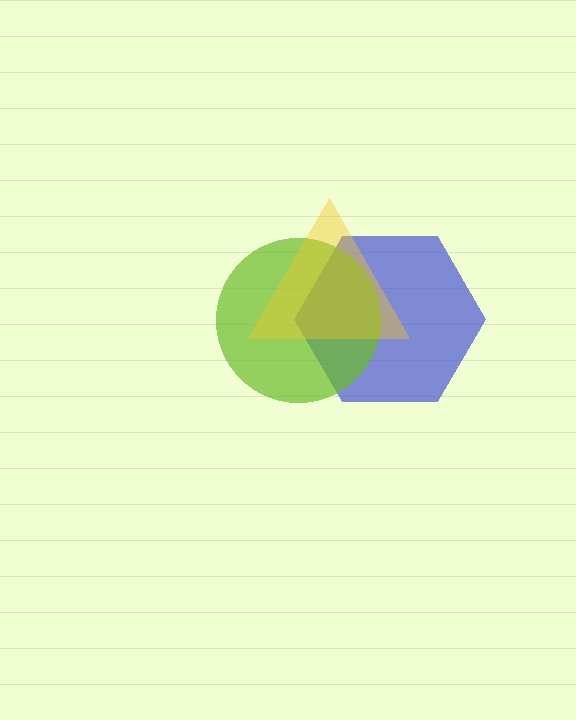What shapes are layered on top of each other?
The layered shapes are: a blue hexagon, a lime circle, a yellow triangle.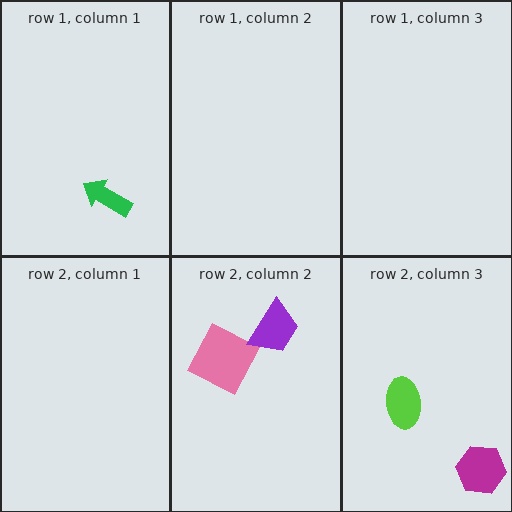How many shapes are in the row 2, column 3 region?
2.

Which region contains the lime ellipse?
The row 2, column 3 region.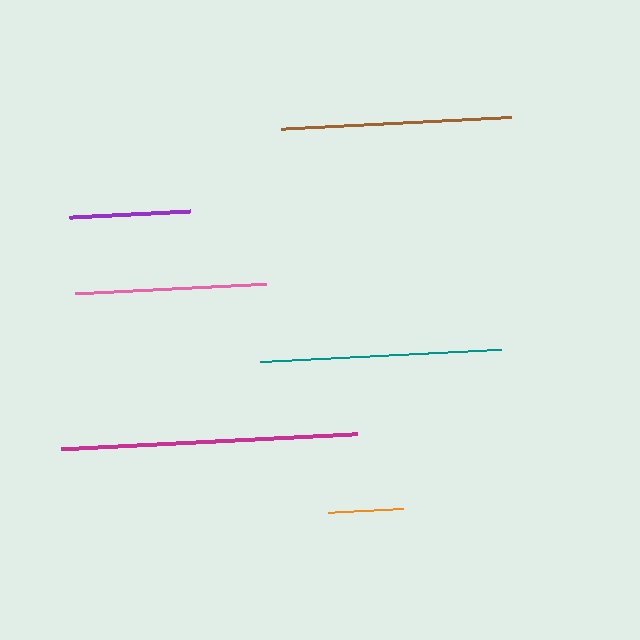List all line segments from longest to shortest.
From longest to shortest: magenta, teal, brown, pink, purple, orange.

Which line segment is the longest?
The magenta line is the longest at approximately 296 pixels.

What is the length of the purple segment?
The purple segment is approximately 121 pixels long.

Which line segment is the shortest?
The orange line is the shortest at approximately 75 pixels.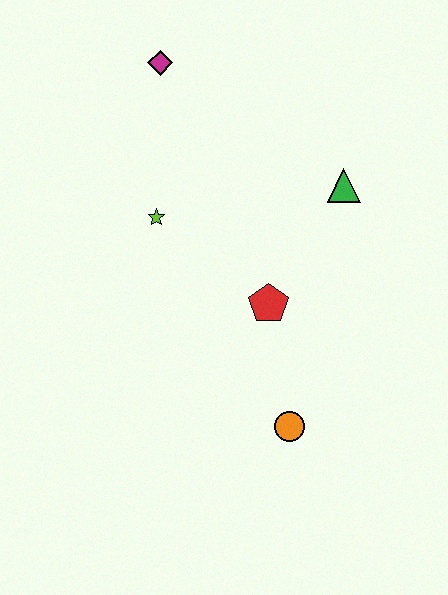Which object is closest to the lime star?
The red pentagon is closest to the lime star.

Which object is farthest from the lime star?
The orange circle is farthest from the lime star.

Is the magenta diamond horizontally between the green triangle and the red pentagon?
No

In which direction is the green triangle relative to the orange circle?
The green triangle is above the orange circle.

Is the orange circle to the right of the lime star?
Yes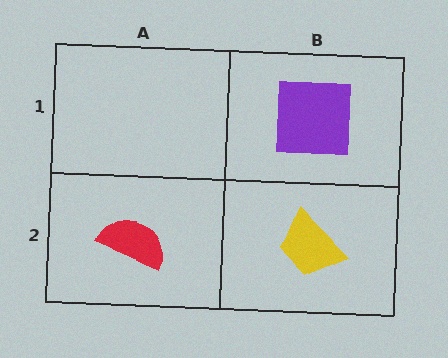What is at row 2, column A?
A red semicircle.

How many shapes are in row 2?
2 shapes.